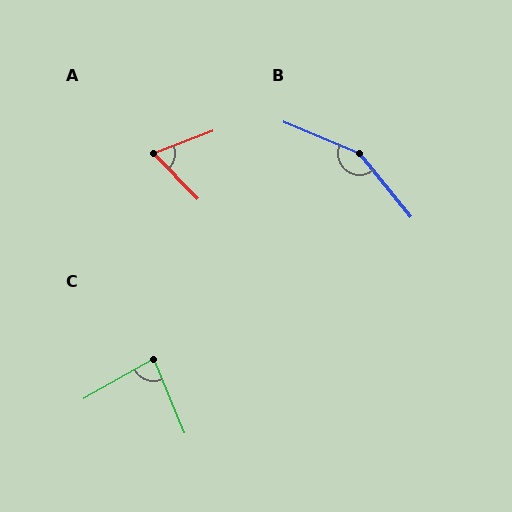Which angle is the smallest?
A, at approximately 66 degrees.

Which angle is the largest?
B, at approximately 152 degrees.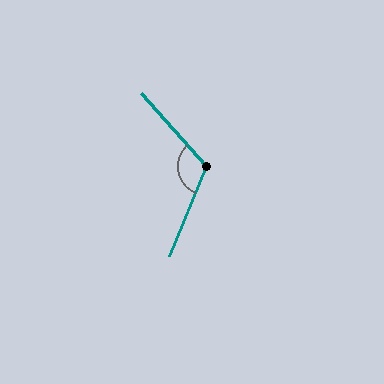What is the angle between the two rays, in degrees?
Approximately 116 degrees.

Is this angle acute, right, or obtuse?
It is obtuse.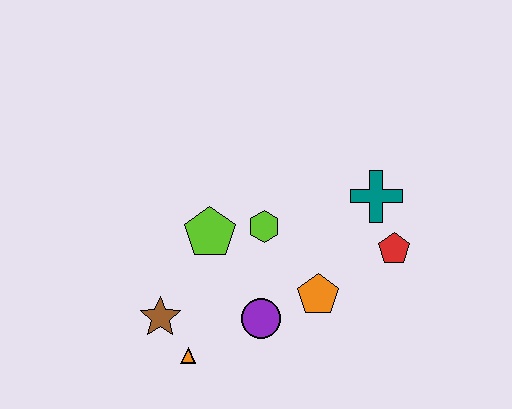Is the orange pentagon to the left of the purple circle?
No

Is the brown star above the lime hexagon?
No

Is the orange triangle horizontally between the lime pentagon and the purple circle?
No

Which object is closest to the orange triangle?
The brown star is closest to the orange triangle.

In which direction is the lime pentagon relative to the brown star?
The lime pentagon is above the brown star.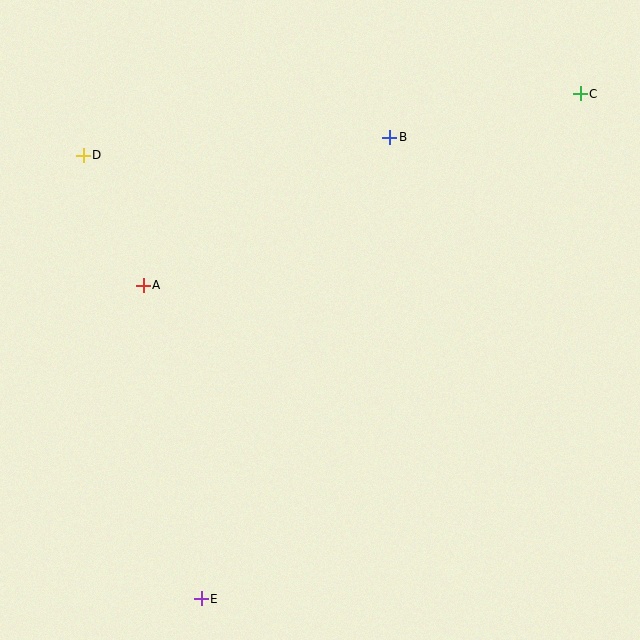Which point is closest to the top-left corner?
Point D is closest to the top-left corner.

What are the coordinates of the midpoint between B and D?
The midpoint between B and D is at (236, 146).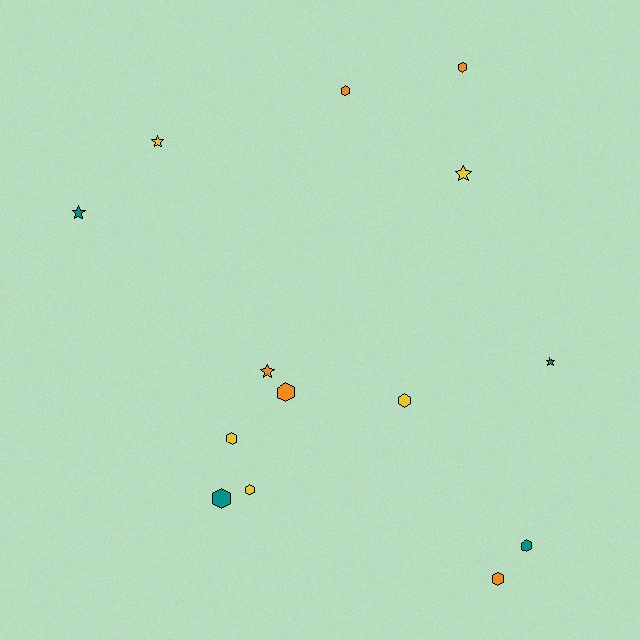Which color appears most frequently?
Yellow, with 5 objects.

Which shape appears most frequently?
Hexagon, with 9 objects.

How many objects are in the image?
There are 14 objects.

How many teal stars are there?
There are 2 teal stars.